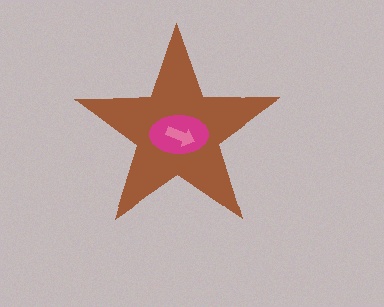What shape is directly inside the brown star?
The magenta ellipse.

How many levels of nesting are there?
3.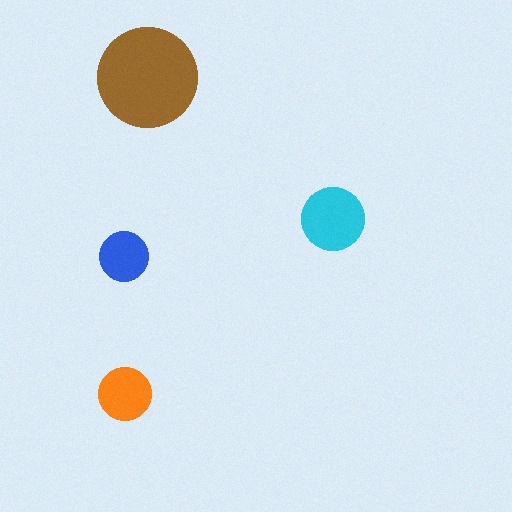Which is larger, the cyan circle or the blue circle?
The cyan one.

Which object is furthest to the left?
The blue circle is leftmost.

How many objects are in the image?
There are 4 objects in the image.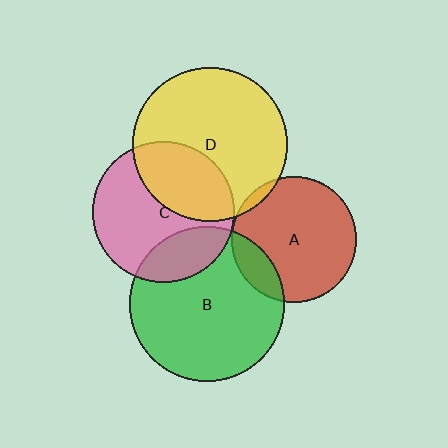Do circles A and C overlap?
Yes.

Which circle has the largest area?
Circle D (yellow).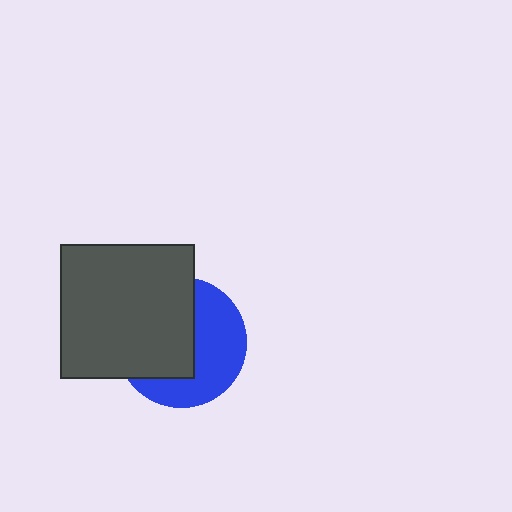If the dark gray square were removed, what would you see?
You would see the complete blue circle.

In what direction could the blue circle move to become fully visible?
The blue circle could move right. That would shift it out from behind the dark gray square entirely.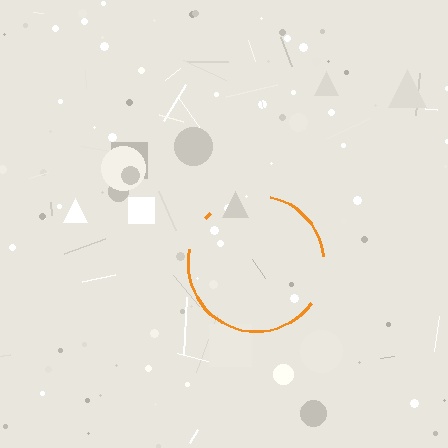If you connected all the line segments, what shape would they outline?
They would outline a circle.